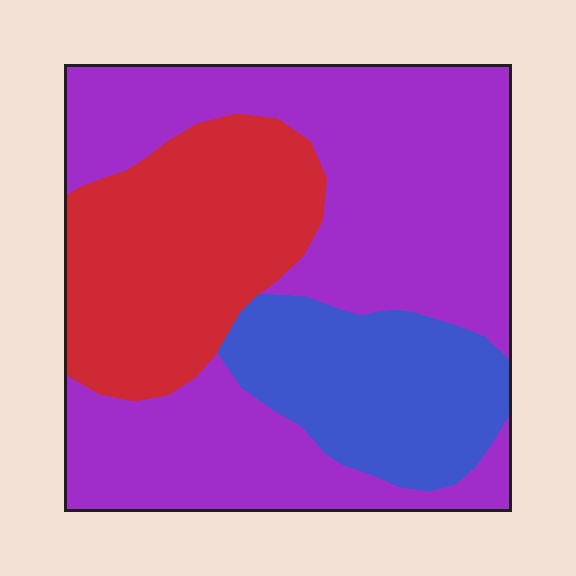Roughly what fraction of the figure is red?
Red covers roughly 25% of the figure.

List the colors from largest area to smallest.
From largest to smallest: purple, red, blue.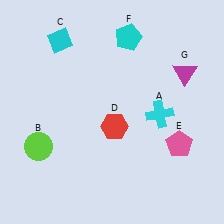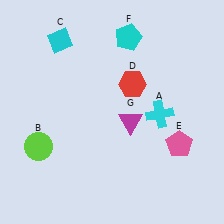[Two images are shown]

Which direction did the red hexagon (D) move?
The red hexagon (D) moved up.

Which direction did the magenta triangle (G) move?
The magenta triangle (G) moved left.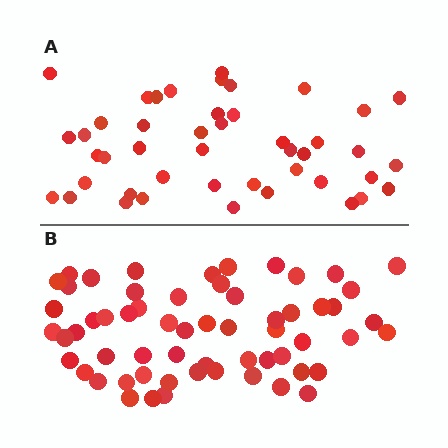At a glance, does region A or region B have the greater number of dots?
Region B (the bottom region) has more dots.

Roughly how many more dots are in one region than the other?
Region B has approximately 15 more dots than region A.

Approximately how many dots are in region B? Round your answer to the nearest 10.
About 60 dots.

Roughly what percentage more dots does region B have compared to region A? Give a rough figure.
About 35% more.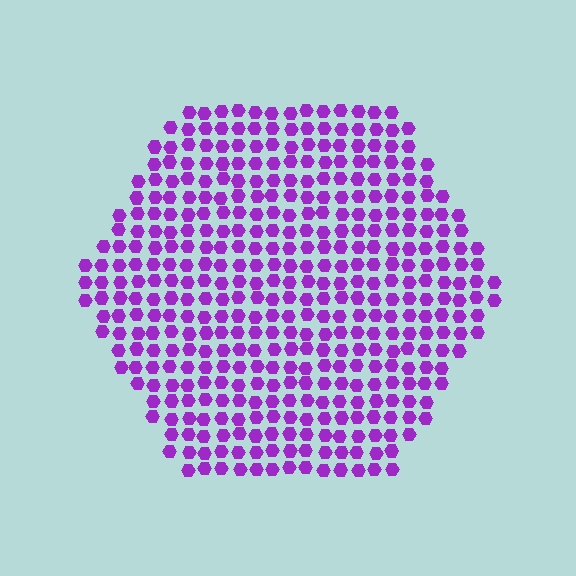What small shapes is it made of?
It is made of small hexagons.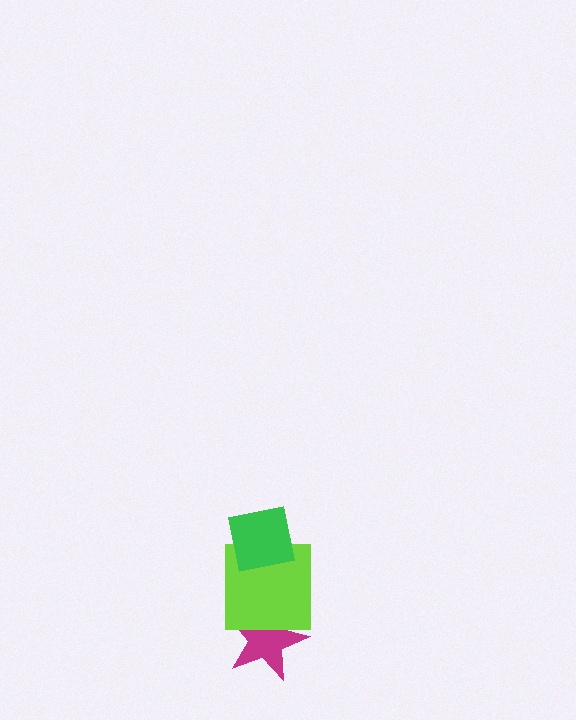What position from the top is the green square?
The green square is 1st from the top.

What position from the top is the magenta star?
The magenta star is 3rd from the top.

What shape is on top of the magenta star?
The lime square is on top of the magenta star.